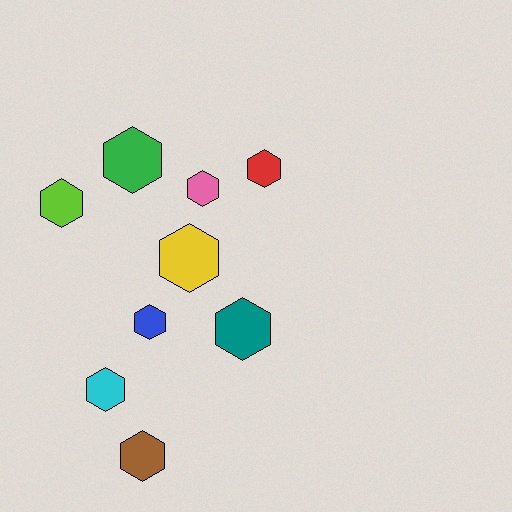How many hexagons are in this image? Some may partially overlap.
There are 9 hexagons.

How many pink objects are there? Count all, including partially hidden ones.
There is 1 pink object.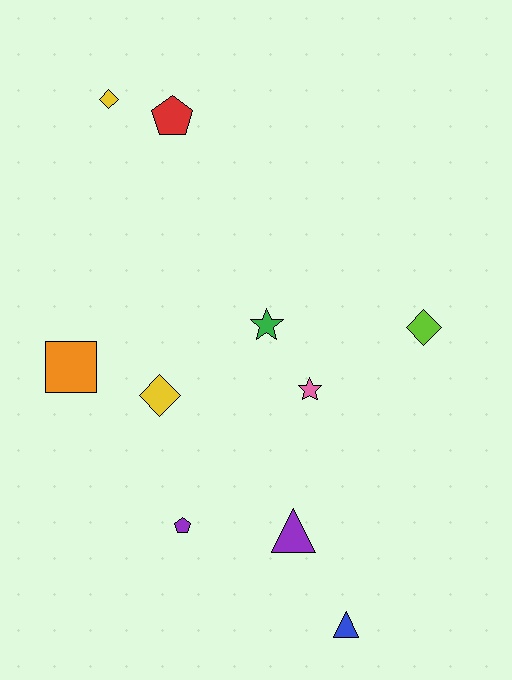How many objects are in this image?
There are 10 objects.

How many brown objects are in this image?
There are no brown objects.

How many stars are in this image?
There are 2 stars.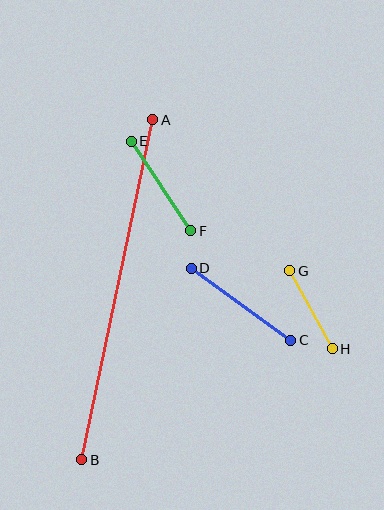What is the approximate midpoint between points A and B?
The midpoint is at approximately (117, 290) pixels.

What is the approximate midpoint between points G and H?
The midpoint is at approximately (311, 310) pixels.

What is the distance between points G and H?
The distance is approximately 89 pixels.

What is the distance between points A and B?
The distance is approximately 347 pixels.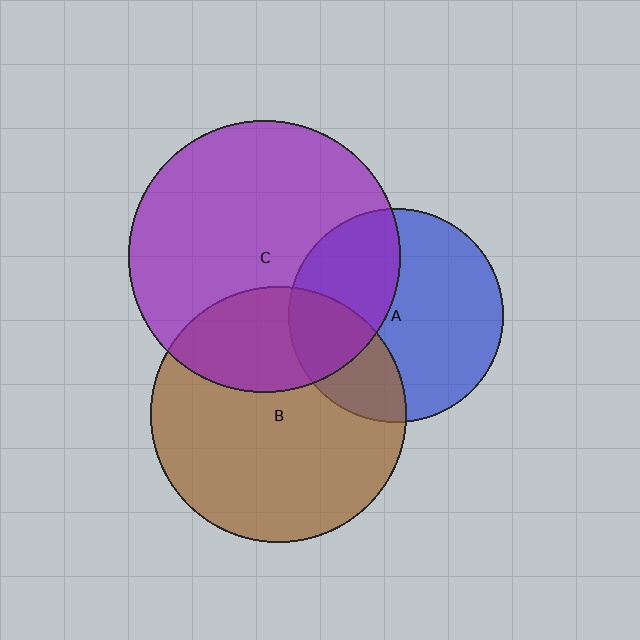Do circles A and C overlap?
Yes.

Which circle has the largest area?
Circle C (purple).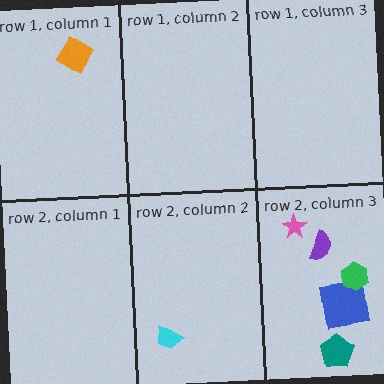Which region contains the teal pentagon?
The row 2, column 3 region.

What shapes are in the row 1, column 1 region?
The orange diamond.